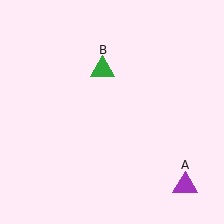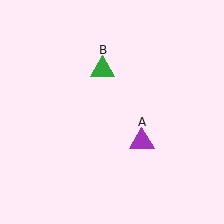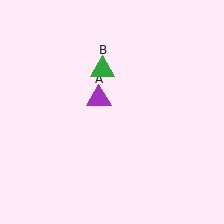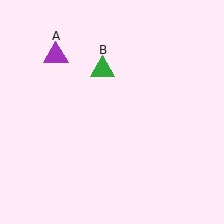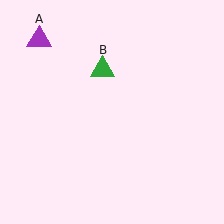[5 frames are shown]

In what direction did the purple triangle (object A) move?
The purple triangle (object A) moved up and to the left.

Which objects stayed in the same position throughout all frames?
Green triangle (object B) remained stationary.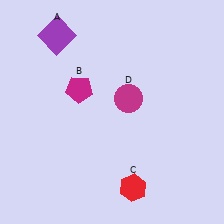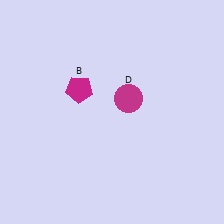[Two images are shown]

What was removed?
The red hexagon (C), the purple square (A) were removed in Image 2.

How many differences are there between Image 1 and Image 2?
There are 2 differences between the two images.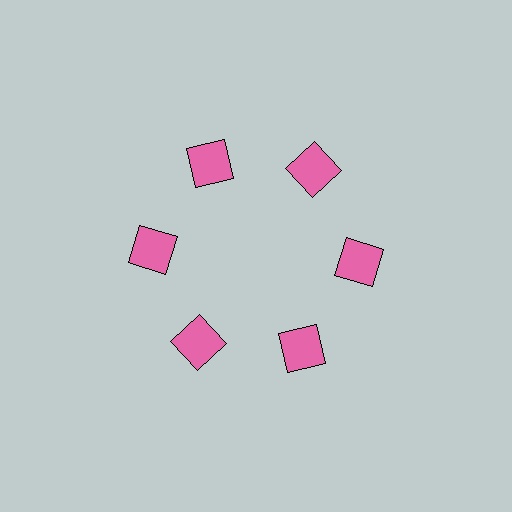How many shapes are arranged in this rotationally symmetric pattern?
There are 12 shapes, arranged in 6 groups of 2.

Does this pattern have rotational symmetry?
Yes, this pattern has 6-fold rotational symmetry. It looks the same after rotating 60 degrees around the center.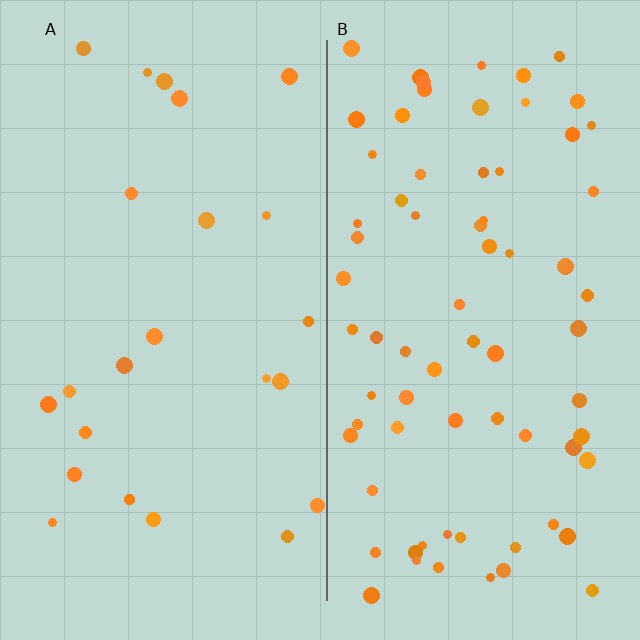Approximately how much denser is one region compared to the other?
Approximately 3.1× — region B over region A.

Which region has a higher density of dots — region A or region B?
B (the right).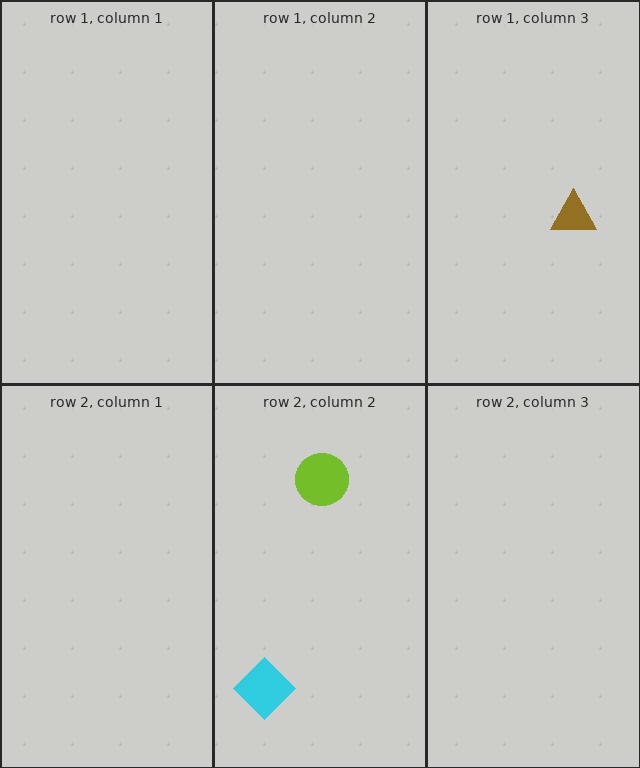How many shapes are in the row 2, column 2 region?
2.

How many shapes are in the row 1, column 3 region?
1.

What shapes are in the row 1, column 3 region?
The brown triangle.